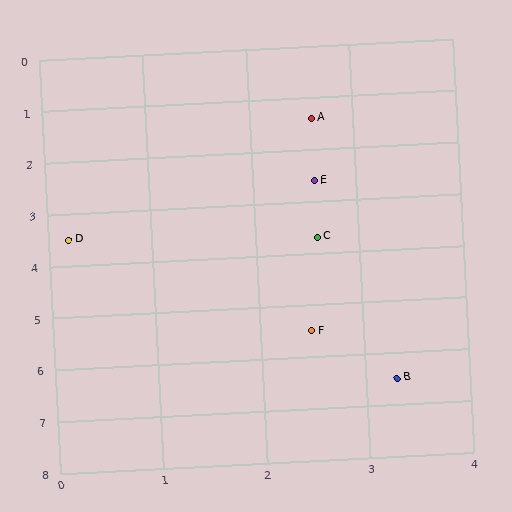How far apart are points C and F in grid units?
Points C and F are about 1.8 grid units apart.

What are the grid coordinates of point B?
Point B is at approximately (3.3, 6.5).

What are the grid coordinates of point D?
Point D is at approximately (0.2, 3.5).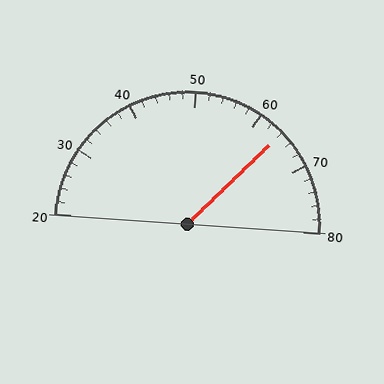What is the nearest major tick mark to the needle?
The nearest major tick mark is 60.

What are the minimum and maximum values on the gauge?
The gauge ranges from 20 to 80.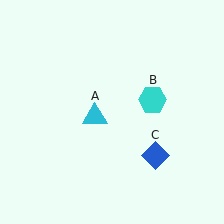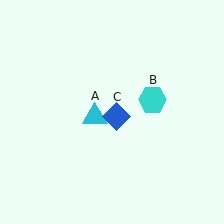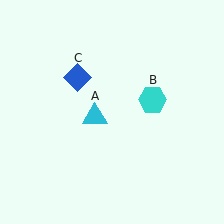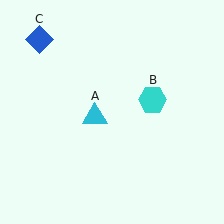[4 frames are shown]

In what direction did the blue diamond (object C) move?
The blue diamond (object C) moved up and to the left.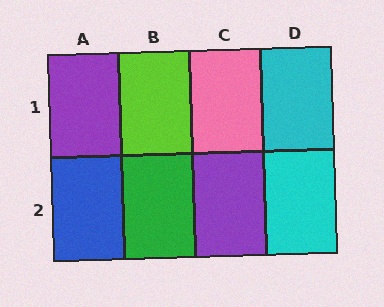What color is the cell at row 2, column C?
Purple.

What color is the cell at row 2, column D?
Cyan.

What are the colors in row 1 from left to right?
Purple, lime, pink, cyan.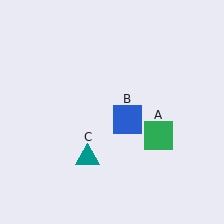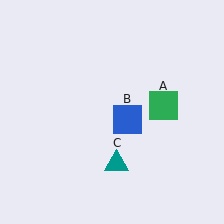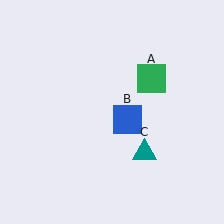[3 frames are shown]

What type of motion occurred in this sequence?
The green square (object A), teal triangle (object C) rotated counterclockwise around the center of the scene.